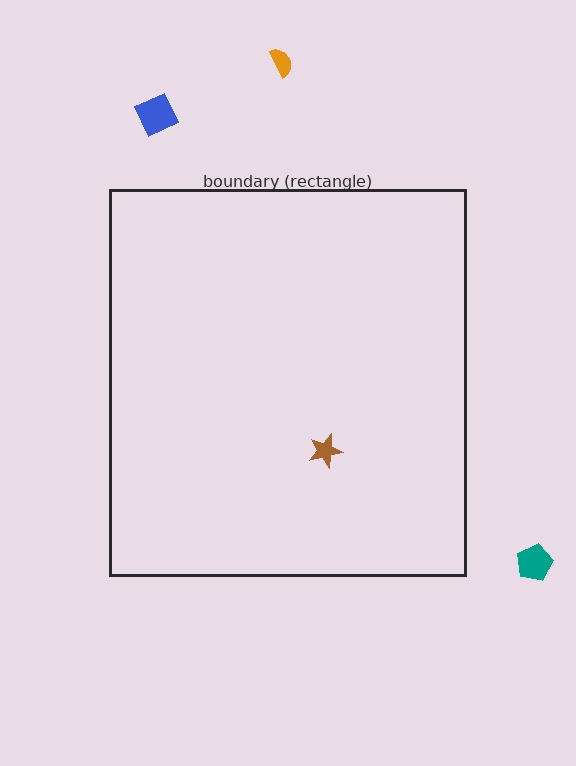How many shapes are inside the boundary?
1 inside, 3 outside.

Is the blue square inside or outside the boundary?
Outside.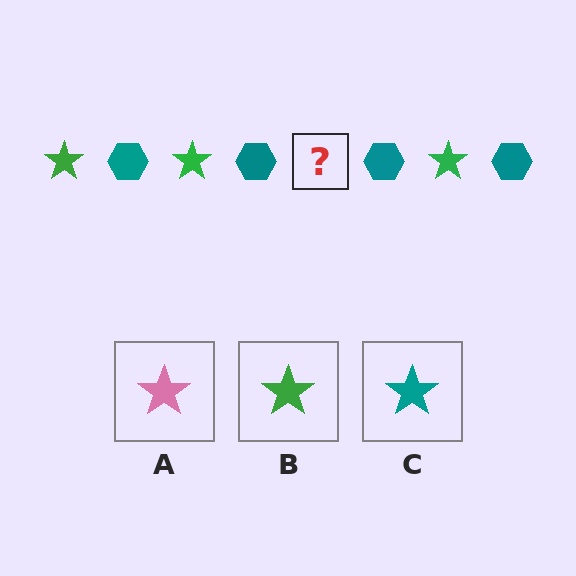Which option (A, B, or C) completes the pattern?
B.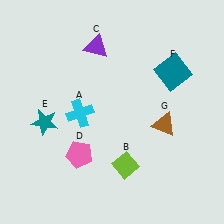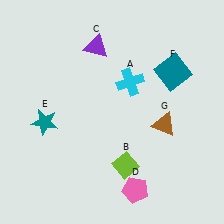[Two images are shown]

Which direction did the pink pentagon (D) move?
The pink pentagon (D) moved right.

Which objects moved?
The objects that moved are: the cyan cross (A), the pink pentagon (D).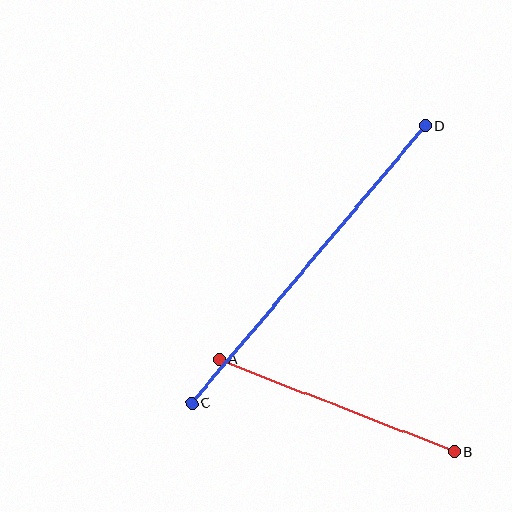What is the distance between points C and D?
The distance is approximately 362 pixels.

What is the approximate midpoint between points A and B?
The midpoint is at approximately (337, 406) pixels.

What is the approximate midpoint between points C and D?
The midpoint is at approximately (308, 265) pixels.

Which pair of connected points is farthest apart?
Points C and D are farthest apart.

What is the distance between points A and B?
The distance is approximately 252 pixels.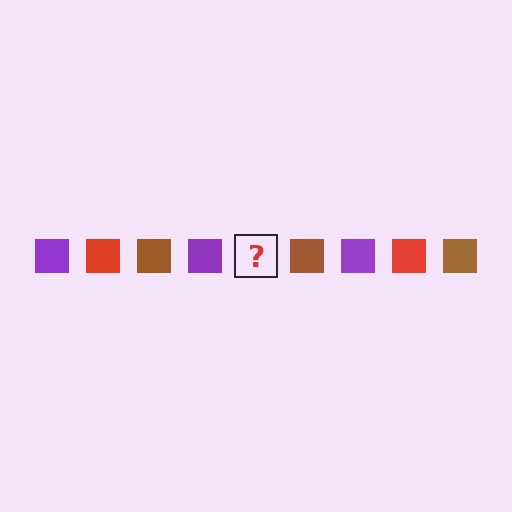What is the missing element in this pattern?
The missing element is a red square.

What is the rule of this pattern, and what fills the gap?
The rule is that the pattern cycles through purple, red, brown squares. The gap should be filled with a red square.